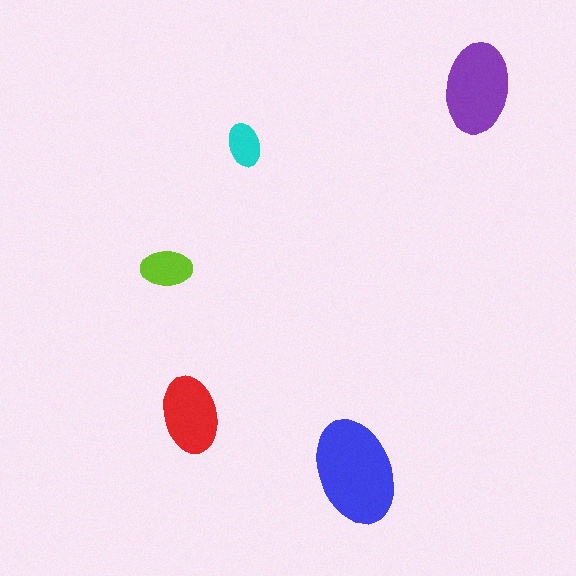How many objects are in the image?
There are 5 objects in the image.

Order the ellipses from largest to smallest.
the blue one, the purple one, the red one, the lime one, the cyan one.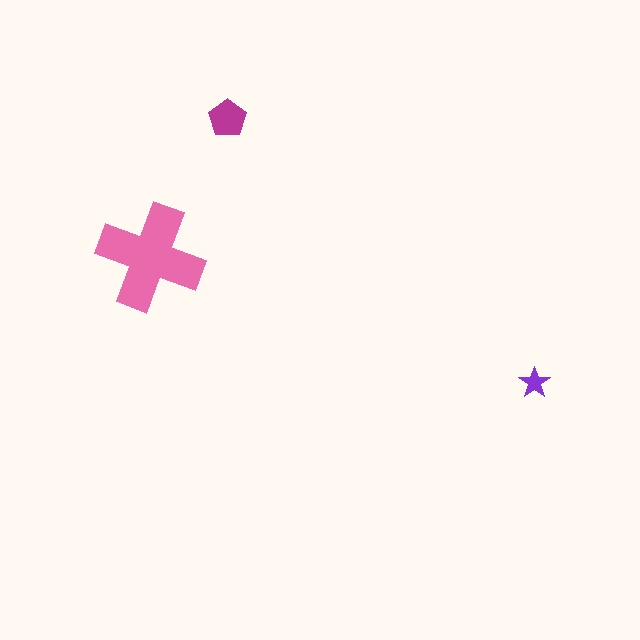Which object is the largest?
The pink cross.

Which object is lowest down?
The purple star is bottommost.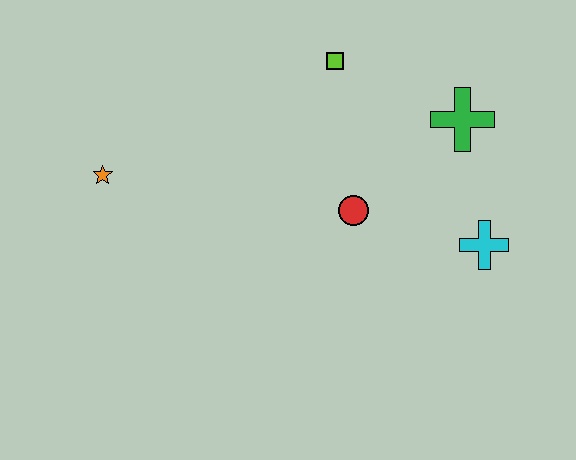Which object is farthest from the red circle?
The orange star is farthest from the red circle.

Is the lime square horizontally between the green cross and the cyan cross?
No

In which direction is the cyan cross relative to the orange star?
The cyan cross is to the right of the orange star.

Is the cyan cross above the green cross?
No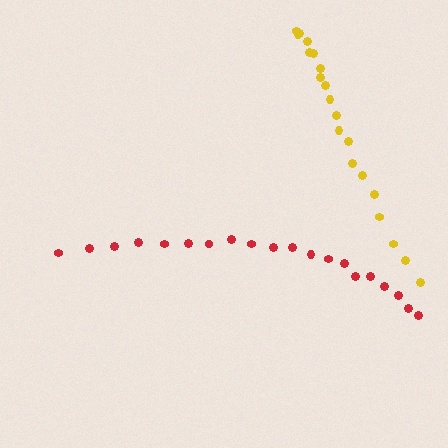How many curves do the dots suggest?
There are 2 distinct paths.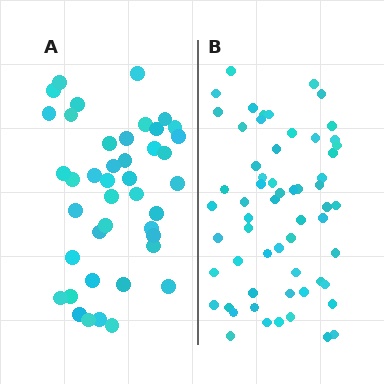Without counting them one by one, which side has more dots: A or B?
Region B (the right region) has more dots.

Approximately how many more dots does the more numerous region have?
Region B has approximately 20 more dots than region A.